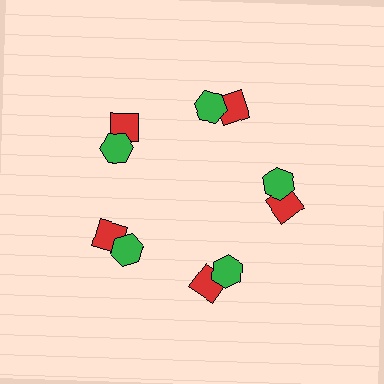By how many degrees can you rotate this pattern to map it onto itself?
The pattern maps onto itself every 72 degrees of rotation.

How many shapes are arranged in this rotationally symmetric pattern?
There are 10 shapes, arranged in 5 groups of 2.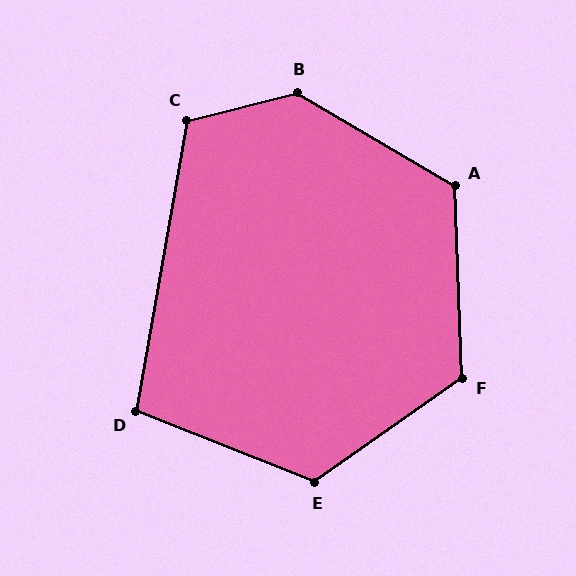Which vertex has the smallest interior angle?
D, at approximately 102 degrees.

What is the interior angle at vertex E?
Approximately 123 degrees (obtuse).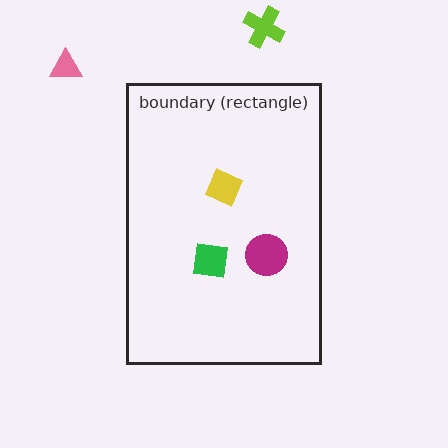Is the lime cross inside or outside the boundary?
Outside.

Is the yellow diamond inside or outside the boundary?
Inside.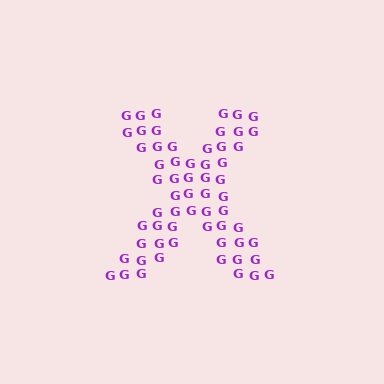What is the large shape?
The large shape is the letter X.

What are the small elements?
The small elements are letter G's.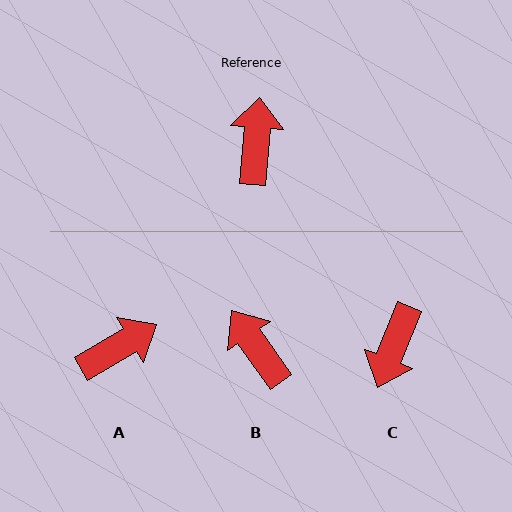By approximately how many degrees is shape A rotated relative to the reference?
Approximately 55 degrees clockwise.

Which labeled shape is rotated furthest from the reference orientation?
C, about 163 degrees away.